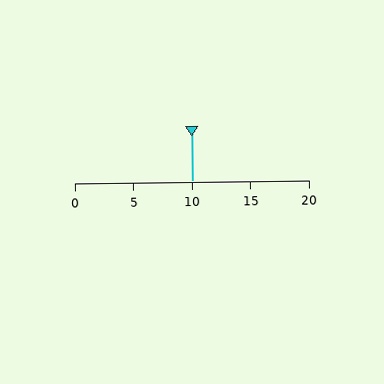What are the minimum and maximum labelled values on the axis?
The axis runs from 0 to 20.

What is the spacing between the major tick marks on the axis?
The major ticks are spaced 5 apart.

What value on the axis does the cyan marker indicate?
The marker indicates approximately 10.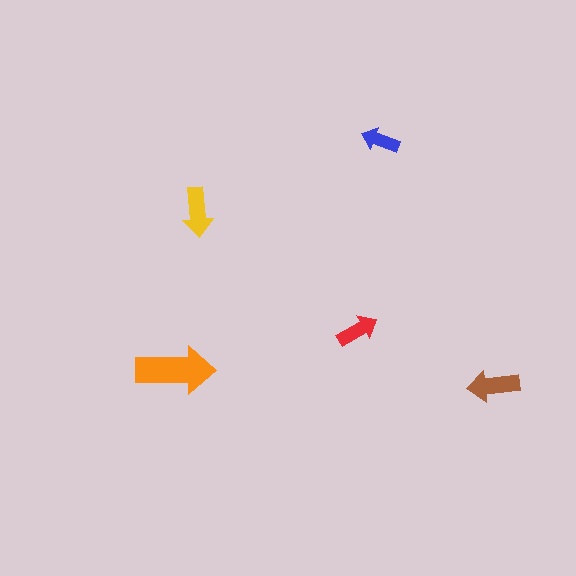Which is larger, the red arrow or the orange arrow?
The orange one.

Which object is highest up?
The blue arrow is topmost.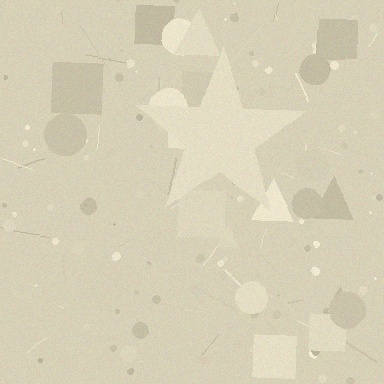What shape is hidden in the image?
A star is hidden in the image.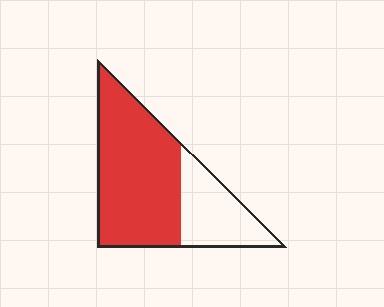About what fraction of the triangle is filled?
About two thirds (2/3).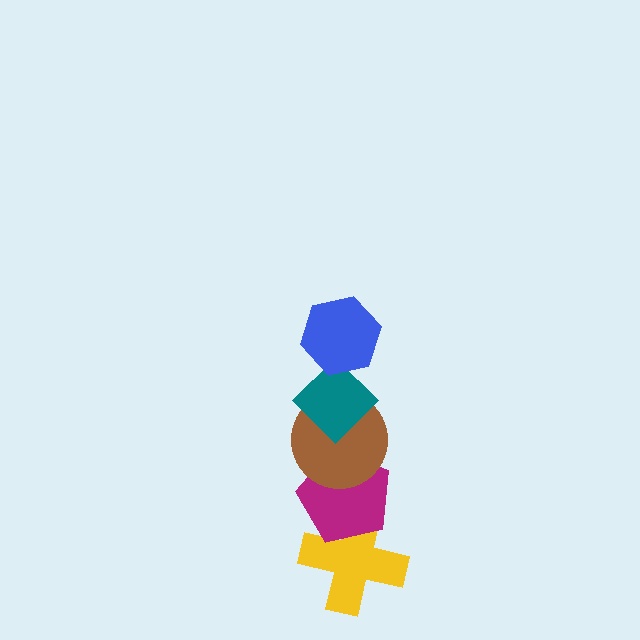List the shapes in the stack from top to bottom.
From top to bottom: the blue hexagon, the teal diamond, the brown circle, the magenta pentagon, the yellow cross.